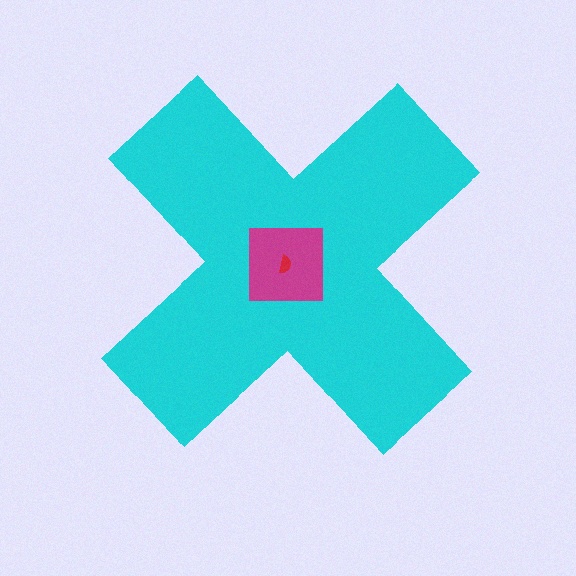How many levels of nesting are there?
3.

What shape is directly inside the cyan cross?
The magenta square.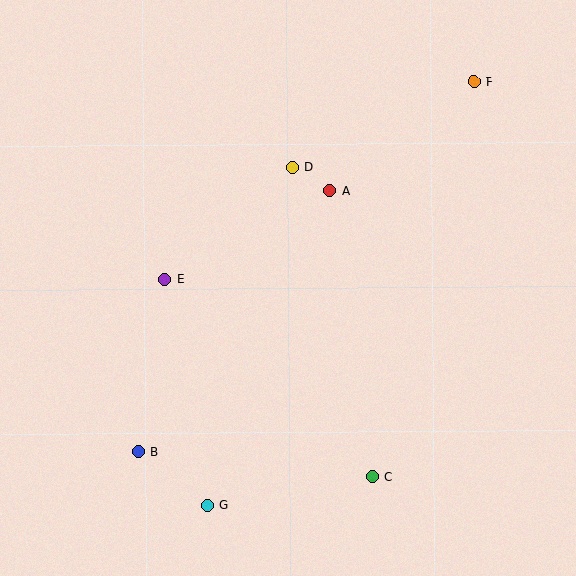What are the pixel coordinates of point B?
Point B is at (138, 452).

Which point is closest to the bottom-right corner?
Point C is closest to the bottom-right corner.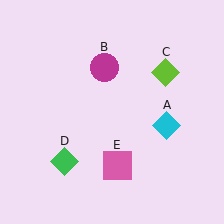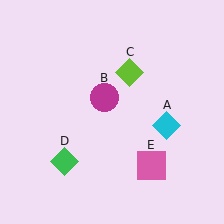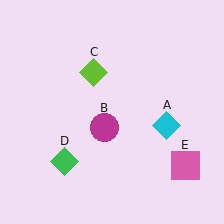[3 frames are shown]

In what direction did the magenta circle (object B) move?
The magenta circle (object B) moved down.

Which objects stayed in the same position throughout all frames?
Cyan diamond (object A) and green diamond (object D) remained stationary.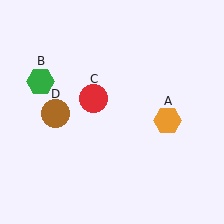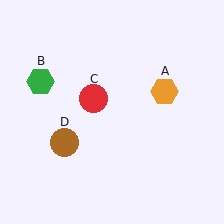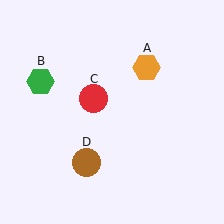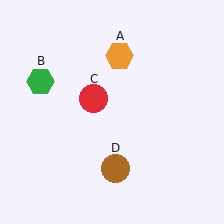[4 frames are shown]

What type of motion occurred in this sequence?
The orange hexagon (object A), brown circle (object D) rotated counterclockwise around the center of the scene.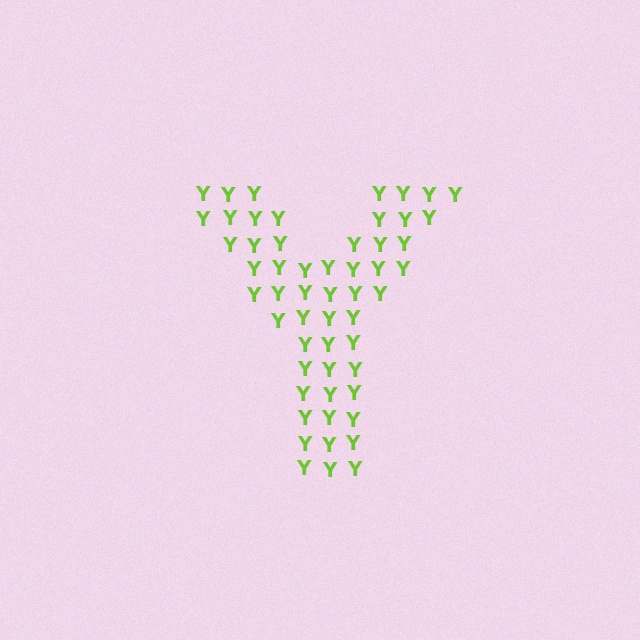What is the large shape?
The large shape is the letter Y.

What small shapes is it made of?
It is made of small letter Y's.